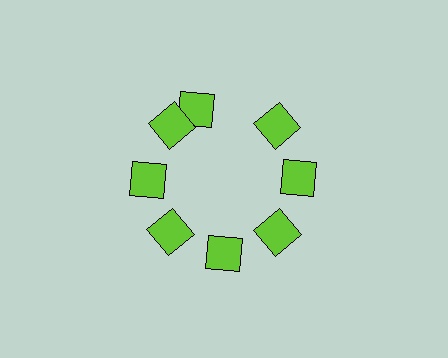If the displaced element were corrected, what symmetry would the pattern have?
It would have 8-fold rotational symmetry — the pattern would map onto itself every 45 degrees.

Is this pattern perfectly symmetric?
No. The 8 lime diamonds are arranged in a ring, but one element near the 12 o'clock position is rotated out of alignment along the ring, breaking the 8-fold rotational symmetry.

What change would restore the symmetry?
The symmetry would be restored by rotating it back into even spacing with its neighbors so that all 8 diamonds sit at equal angles and equal distance from the center.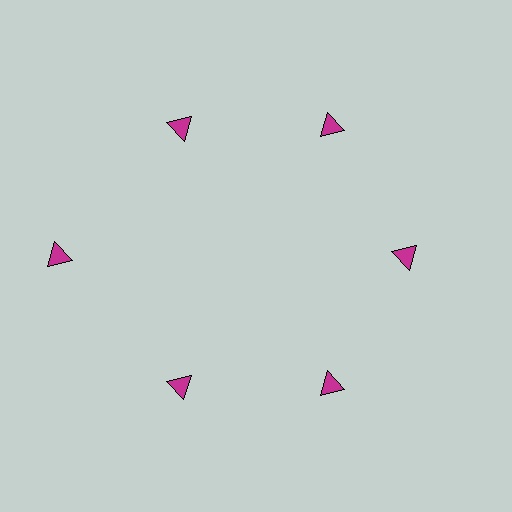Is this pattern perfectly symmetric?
No. The 6 magenta triangles are arranged in a ring, but one element near the 9 o'clock position is pushed outward from the center, breaking the 6-fold rotational symmetry.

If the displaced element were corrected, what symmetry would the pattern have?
It would have 6-fold rotational symmetry — the pattern would map onto itself every 60 degrees.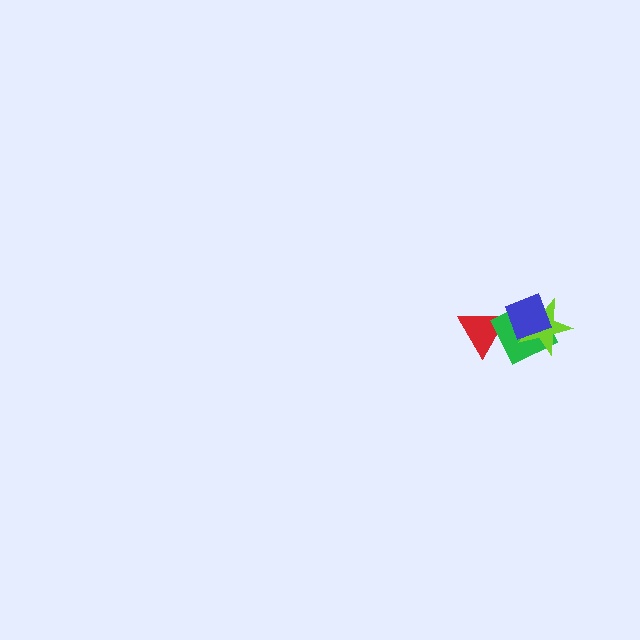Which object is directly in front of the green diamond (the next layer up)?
The lime star is directly in front of the green diamond.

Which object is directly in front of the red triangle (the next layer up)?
The green diamond is directly in front of the red triangle.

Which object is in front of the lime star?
The blue diamond is in front of the lime star.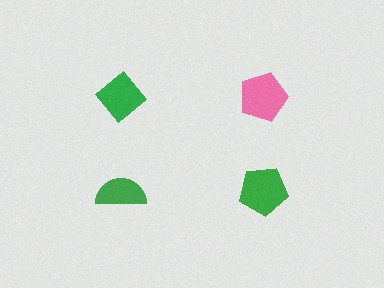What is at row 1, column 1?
A green diamond.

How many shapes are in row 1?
2 shapes.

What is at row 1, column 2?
A pink pentagon.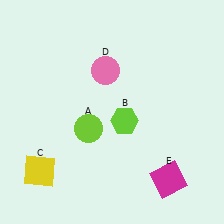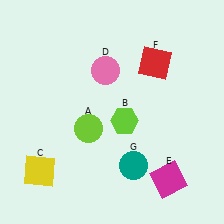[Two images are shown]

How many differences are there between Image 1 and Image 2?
There are 2 differences between the two images.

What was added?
A red square (F), a teal circle (G) were added in Image 2.